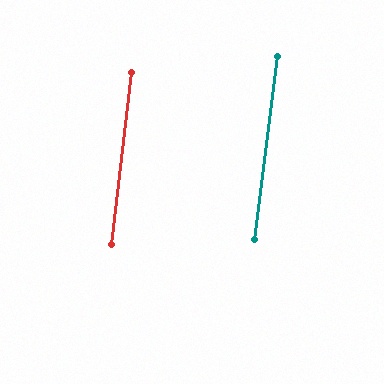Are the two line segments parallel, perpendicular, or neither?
Parallel — their directions differ by only 0.6°.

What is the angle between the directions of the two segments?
Approximately 1 degree.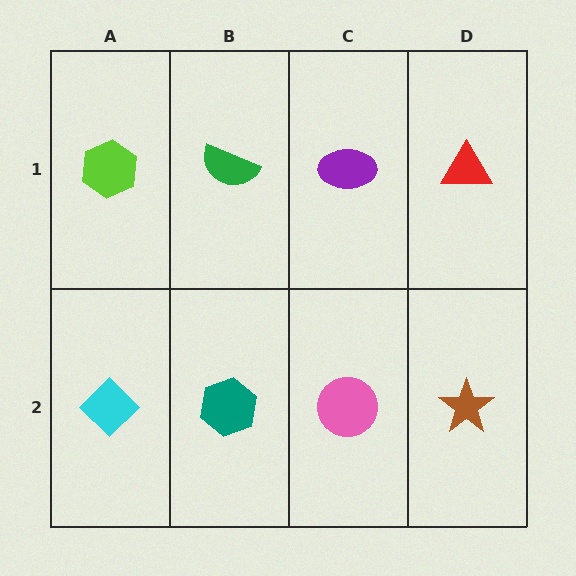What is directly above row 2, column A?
A lime hexagon.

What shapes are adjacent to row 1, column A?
A cyan diamond (row 2, column A), a green semicircle (row 1, column B).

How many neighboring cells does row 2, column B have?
3.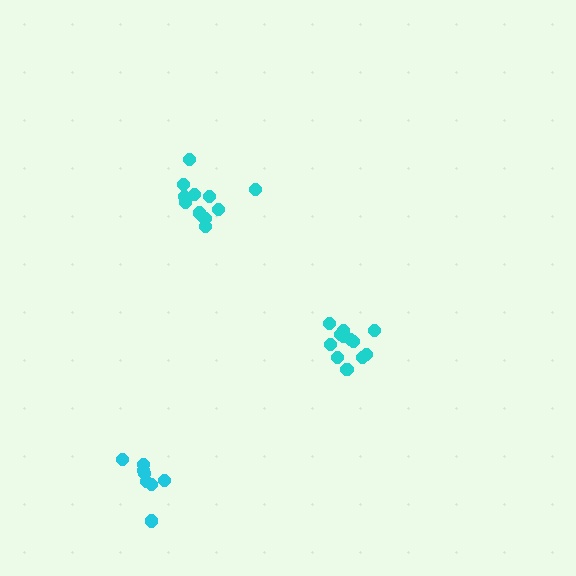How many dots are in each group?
Group 1: 12 dots, Group 2: 11 dots, Group 3: 8 dots (31 total).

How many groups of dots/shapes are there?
There are 3 groups.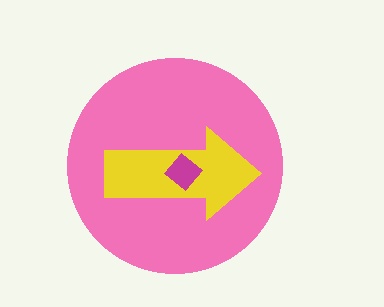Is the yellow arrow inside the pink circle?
Yes.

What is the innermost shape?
The magenta diamond.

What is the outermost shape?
The pink circle.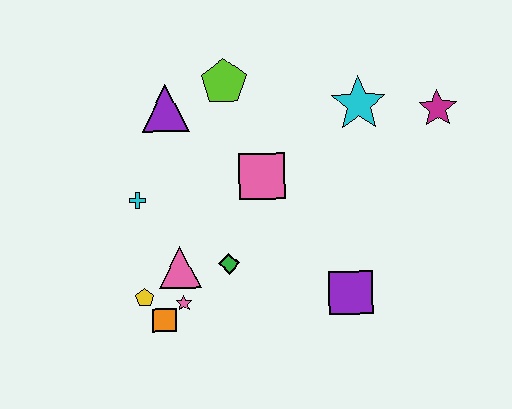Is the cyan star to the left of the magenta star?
Yes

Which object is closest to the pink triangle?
The pink star is closest to the pink triangle.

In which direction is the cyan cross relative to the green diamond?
The cyan cross is to the left of the green diamond.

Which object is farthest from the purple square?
The purple triangle is farthest from the purple square.